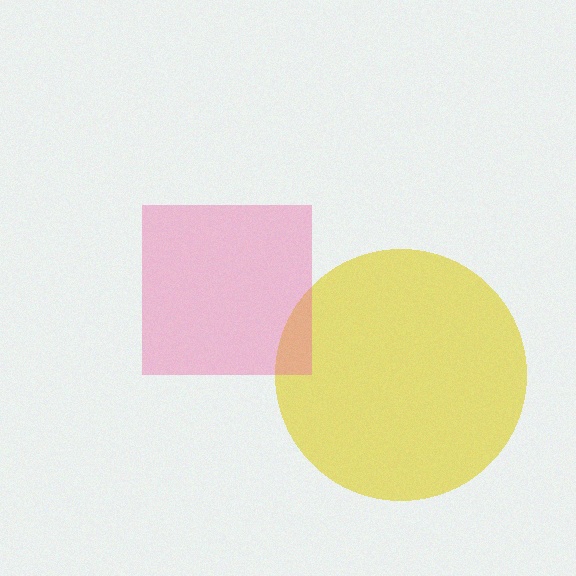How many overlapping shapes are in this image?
There are 2 overlapping shapes in the image.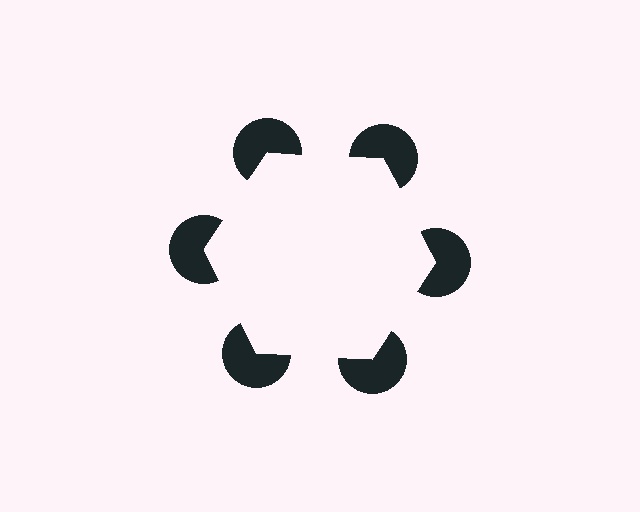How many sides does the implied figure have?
6 sides.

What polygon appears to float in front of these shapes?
An illusory hexagon — its edges are inferred from the aligned wedge cuts in the pac-man discs, not physically drawn.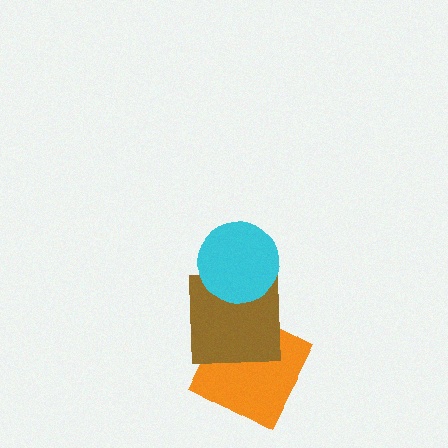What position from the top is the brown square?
The brown square is 2nd from the top.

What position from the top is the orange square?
The orange square is 3rd from the top.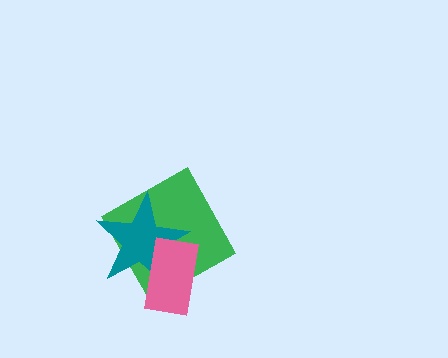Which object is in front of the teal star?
The pink rectangle is in front of the teal star.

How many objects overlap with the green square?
2 objects overlap with the green square.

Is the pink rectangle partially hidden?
No, no other shape covers it.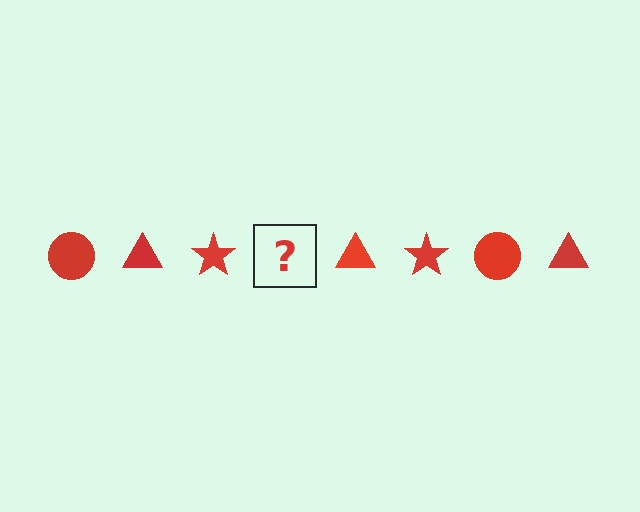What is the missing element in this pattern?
The missing element is a red circle.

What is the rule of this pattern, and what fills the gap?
The rule is that the pattern cycles through circle, triangle, star shapes in red. The gap should be filled with a red circle.